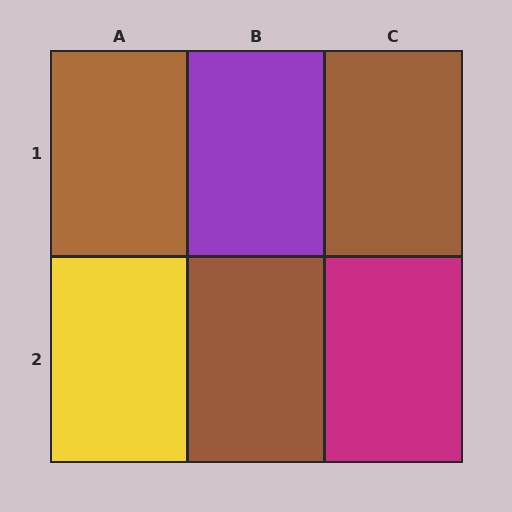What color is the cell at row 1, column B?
Purple.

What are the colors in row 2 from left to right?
Yellow, brown, magenta.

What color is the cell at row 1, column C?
Brown.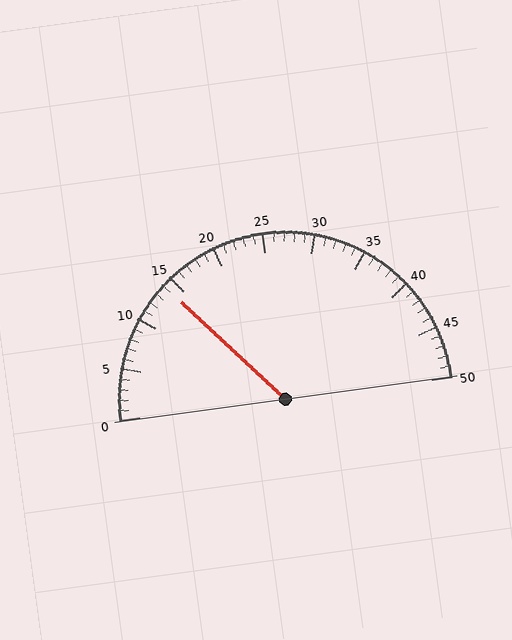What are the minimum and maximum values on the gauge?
The gauge ranges from 0 to 50.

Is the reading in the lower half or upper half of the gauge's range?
The reading is in the lower half of the range (0 to 50).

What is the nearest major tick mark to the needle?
The nearest major tick mark is 15.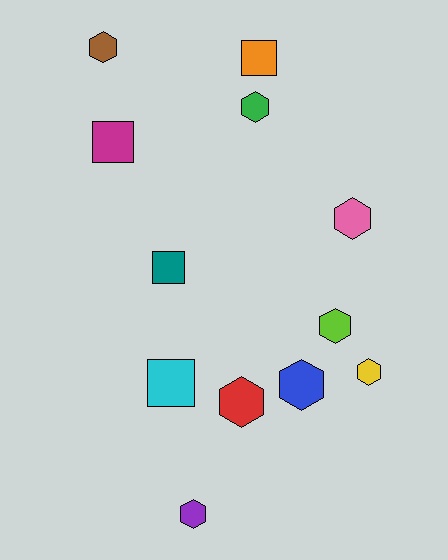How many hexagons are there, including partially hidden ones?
There are 8 hexagons.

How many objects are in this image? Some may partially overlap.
There are 12 objects.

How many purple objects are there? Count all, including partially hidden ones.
There is 1 purple object.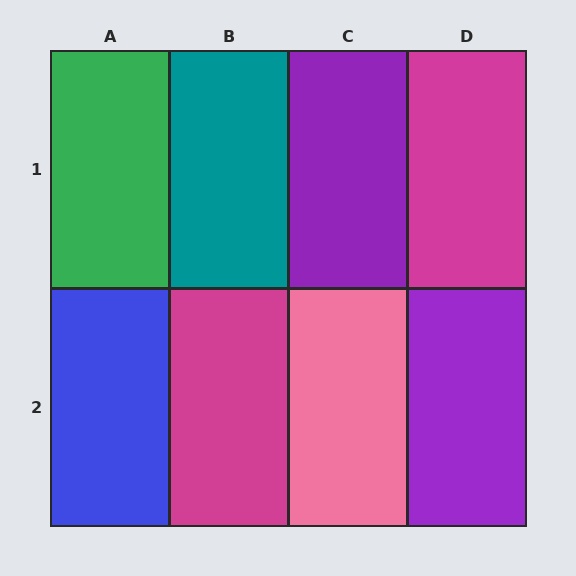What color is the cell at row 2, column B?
Magenta.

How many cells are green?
1 cell is green.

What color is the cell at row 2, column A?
Blue.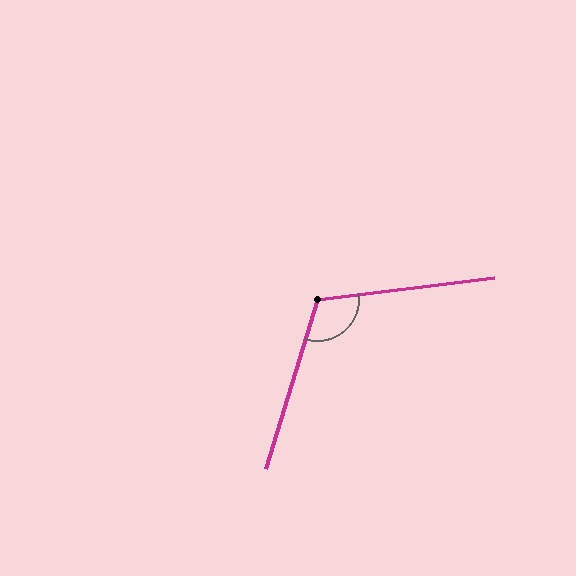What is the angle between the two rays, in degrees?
Approximately 114 degrees.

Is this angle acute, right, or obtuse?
It is obtuse.